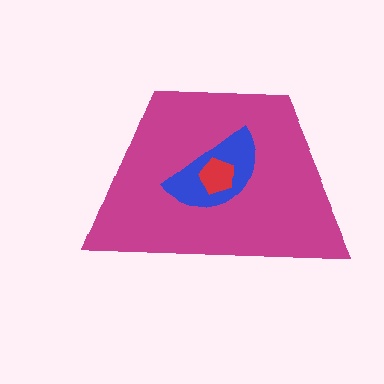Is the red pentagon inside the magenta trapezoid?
Yes.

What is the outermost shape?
The magenta trapezoid.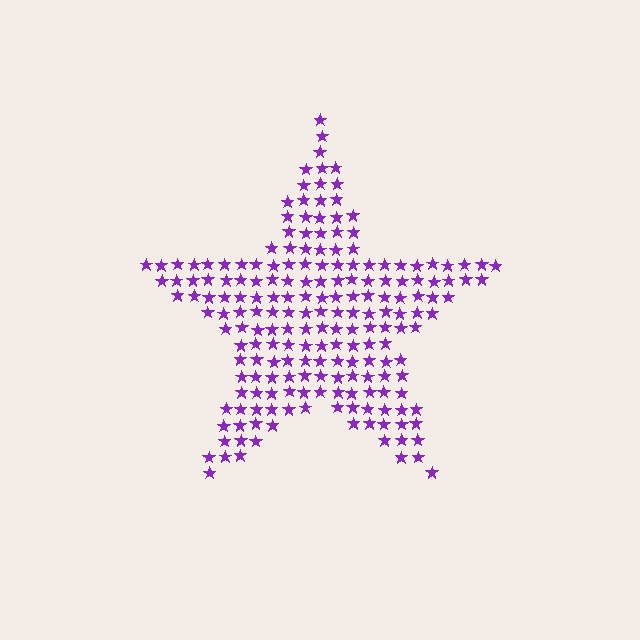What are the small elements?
The small elements are stars.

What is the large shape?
The large shape is a star.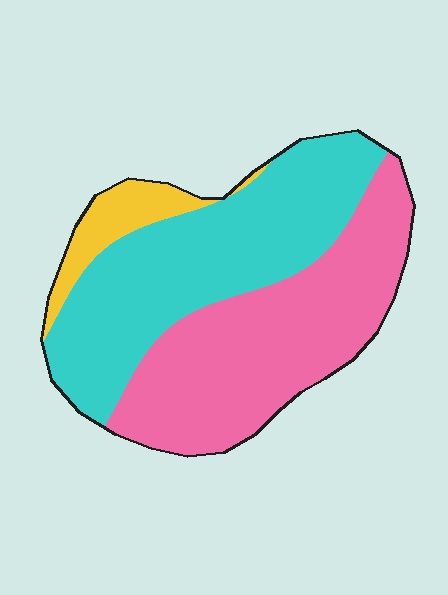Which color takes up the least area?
Yellow, at roughly 10%.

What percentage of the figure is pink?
Pink takes up between a quarter and a half of the figure.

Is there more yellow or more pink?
Pink.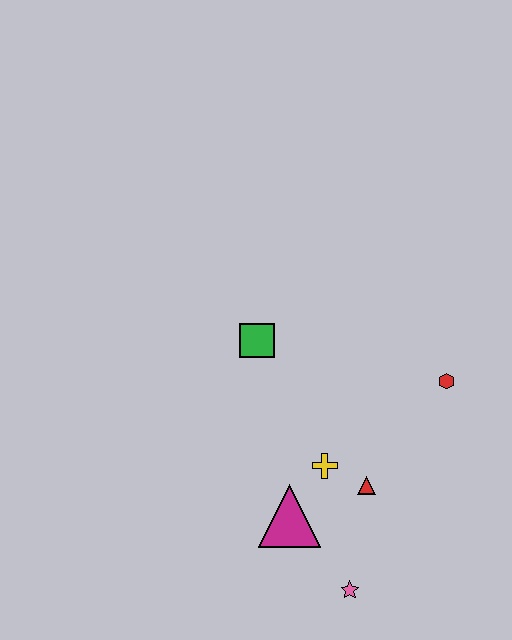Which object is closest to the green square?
The yellow cross is closest to the green square.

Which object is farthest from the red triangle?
The green square is farthest from the red triangle.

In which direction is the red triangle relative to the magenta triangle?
The red triangle is to the right of the magenta triangle.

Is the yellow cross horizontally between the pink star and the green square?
Yes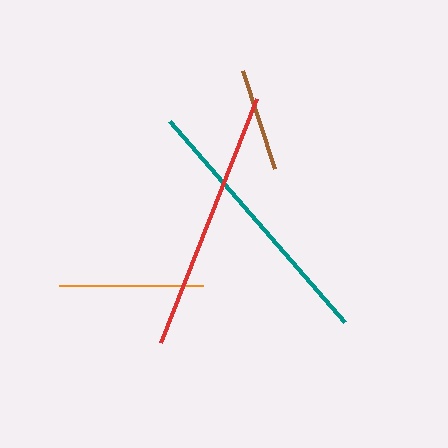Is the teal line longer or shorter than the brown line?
The teal line is longer than the brown line.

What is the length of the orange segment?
The orange segment is approximately 144 pixels long.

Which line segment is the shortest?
The brown line is the shortest at approximately 103 pixels.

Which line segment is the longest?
The teal line is the longest at approximately 267 pixels.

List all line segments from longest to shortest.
From longest to shortest: teal, red, orange, brown.